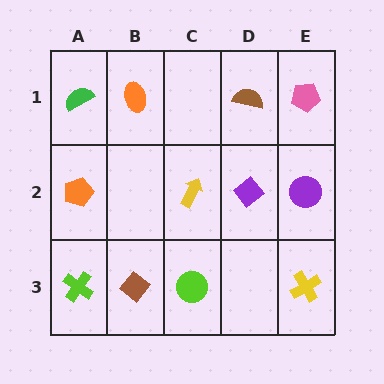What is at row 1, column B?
An orange ellipse.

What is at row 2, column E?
A purple circle.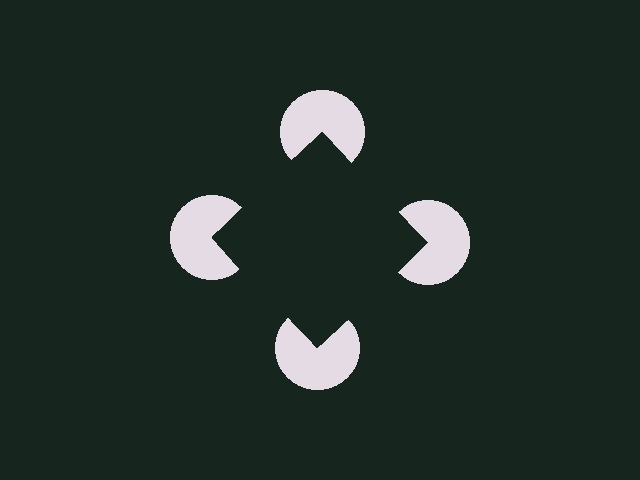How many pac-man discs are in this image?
There are 4 — one at each vertex of the illusory square.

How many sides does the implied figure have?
4 sides.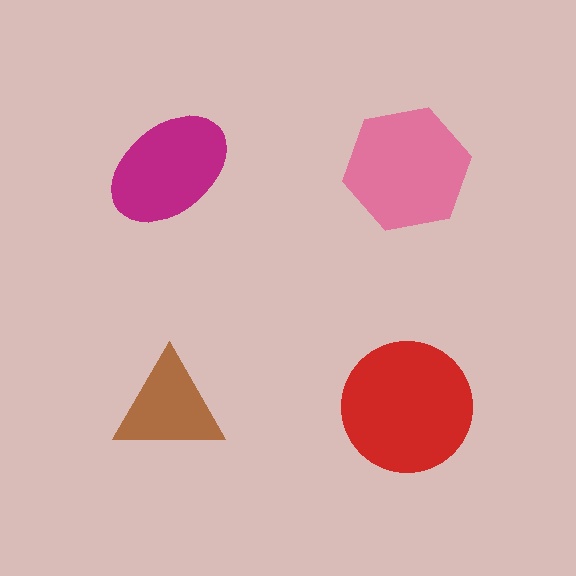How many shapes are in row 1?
2 shapes.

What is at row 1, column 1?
A magenta ellipse.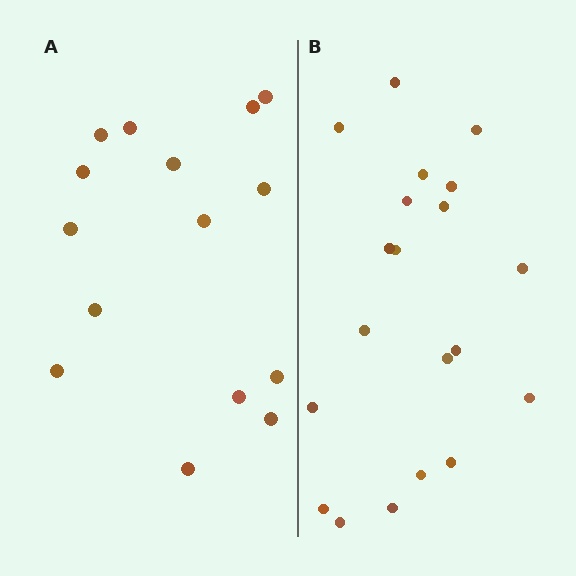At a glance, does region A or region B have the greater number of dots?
Region B (the right region) has more dots.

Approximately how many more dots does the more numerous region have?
Region B has about 5 more dots than region A.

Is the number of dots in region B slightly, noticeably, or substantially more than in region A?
Region B has noticeably more, but not dramatically so. The ratio is roughly 1.3 to 1.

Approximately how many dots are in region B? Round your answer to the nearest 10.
About 20 dots.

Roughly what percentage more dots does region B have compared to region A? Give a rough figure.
About 35% more.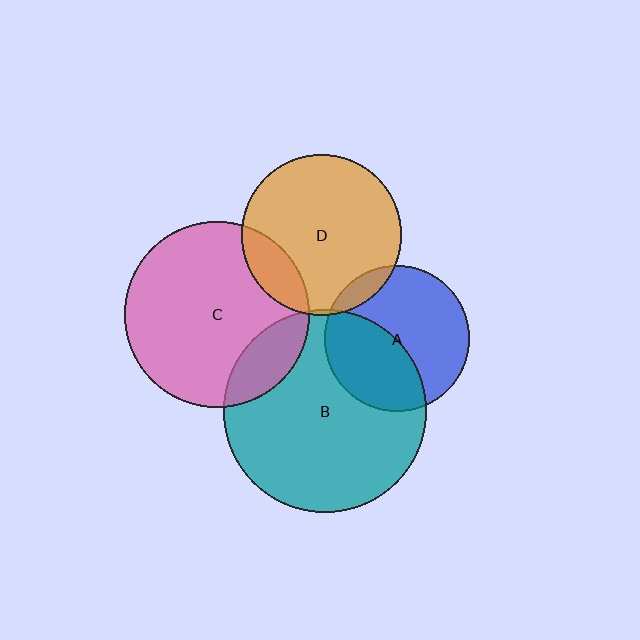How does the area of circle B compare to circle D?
Approximately 1.6 times.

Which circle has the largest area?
Circle B (teal).